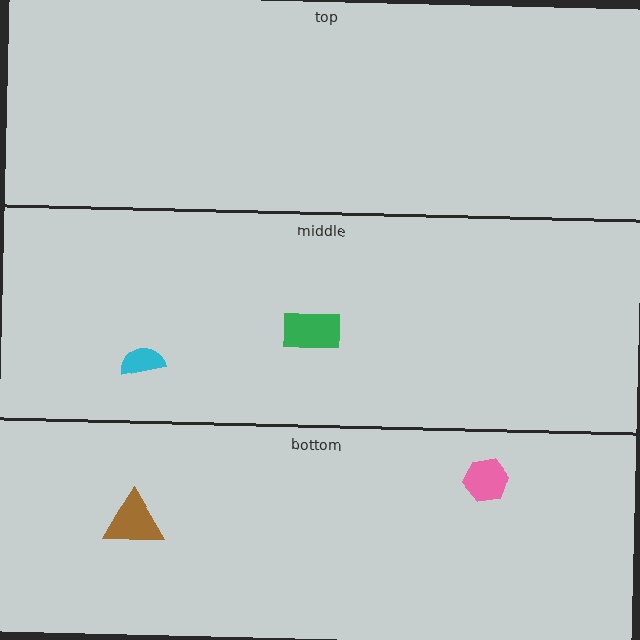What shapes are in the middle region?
The green rectangle, the cyan semicircle.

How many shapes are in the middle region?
2.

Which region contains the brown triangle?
The bottom region.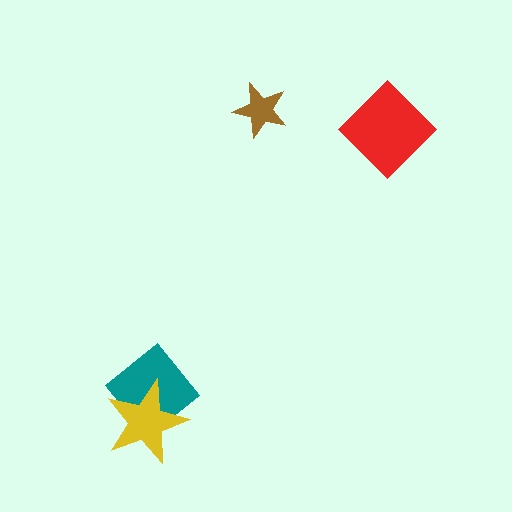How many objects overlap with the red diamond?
0 objects overlap with the red diamond.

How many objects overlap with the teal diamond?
1 object overlaps with the teal diamond.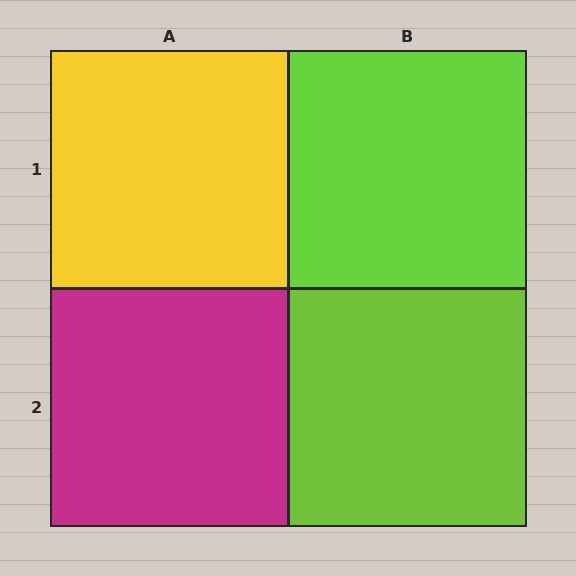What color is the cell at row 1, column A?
Yellow.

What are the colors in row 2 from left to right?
Magenta, lime.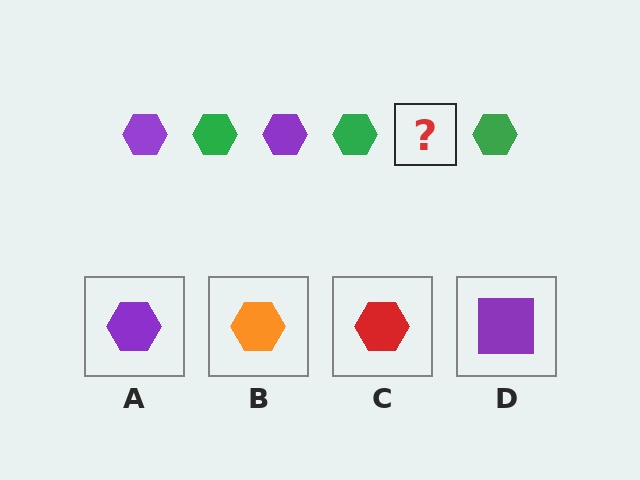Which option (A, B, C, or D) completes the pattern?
A.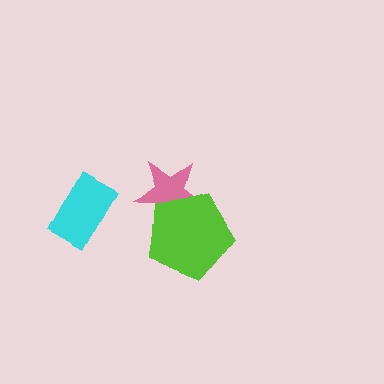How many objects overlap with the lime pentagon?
1 object overlaps with the lime pentagon.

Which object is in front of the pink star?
The lime pentagon is in front of the pink star.